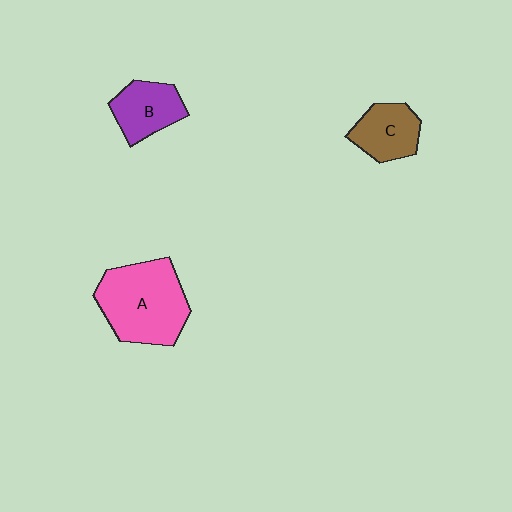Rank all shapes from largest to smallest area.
From largest to smallest: A (pink), B (purple), C (brown).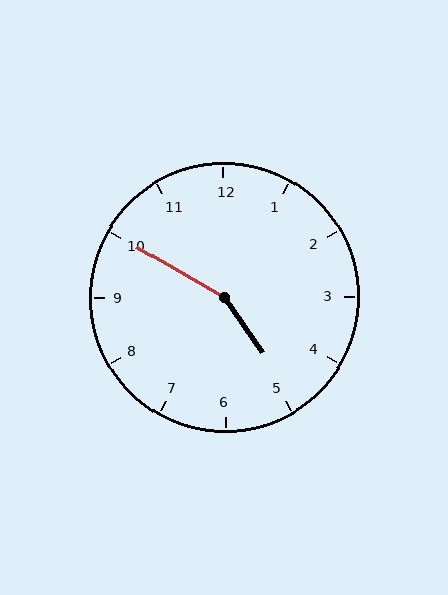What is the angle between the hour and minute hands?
Approximately 155 degrees.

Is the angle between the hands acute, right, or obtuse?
It is obtuse.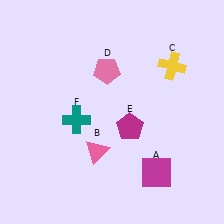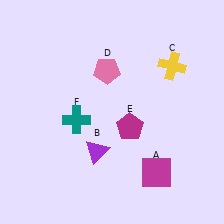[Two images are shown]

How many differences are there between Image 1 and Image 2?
There is 1 difference between the two images.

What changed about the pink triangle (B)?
In Image 1, B is pink. In Image 2, it changed to purple.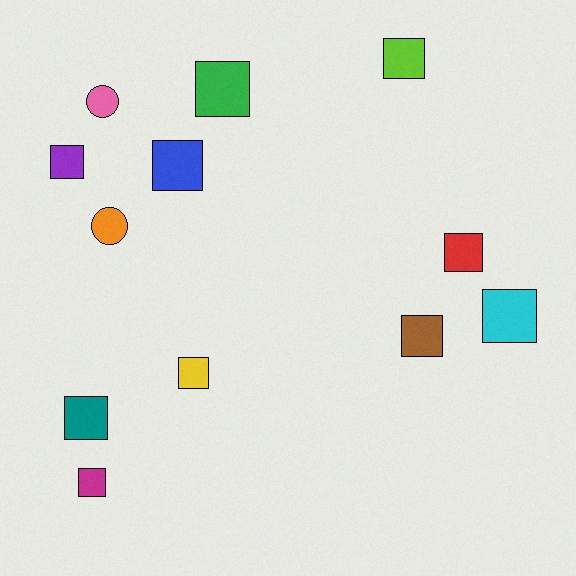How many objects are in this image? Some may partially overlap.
There are 12 objects.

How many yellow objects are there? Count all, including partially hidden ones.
There is 1 yellow object.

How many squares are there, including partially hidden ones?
There are 10 squares.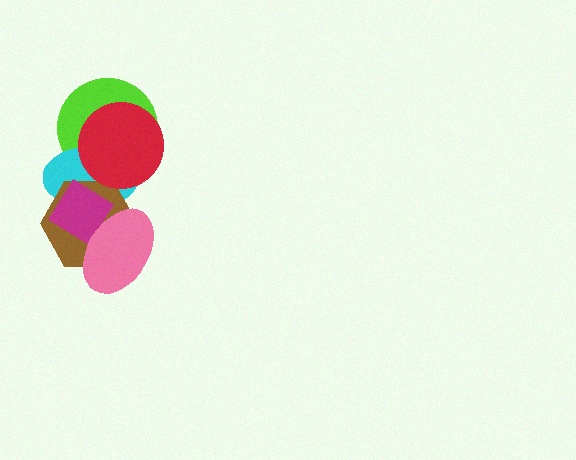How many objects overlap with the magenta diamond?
3 objects overlap with the magenta diamond.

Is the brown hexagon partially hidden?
Yes, it is partially covered by another shape.